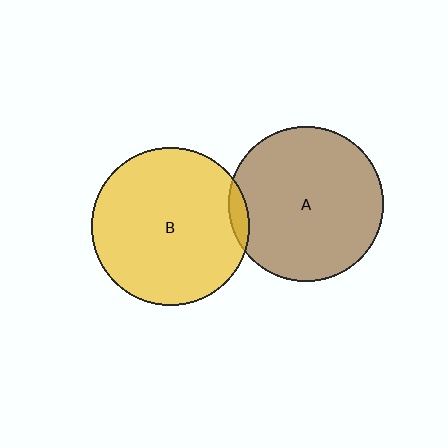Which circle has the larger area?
Circle B (yellow).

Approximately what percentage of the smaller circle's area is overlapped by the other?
Approximately 5%.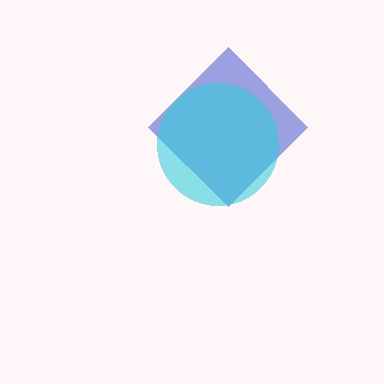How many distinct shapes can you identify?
There are 2 distinct shapes: a blue diamond, a cyan circle.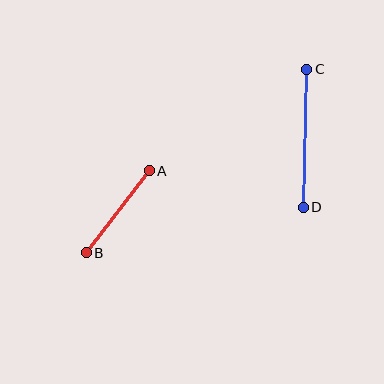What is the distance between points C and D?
The distance is approximately 138 pixels.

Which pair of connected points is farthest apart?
Points C and D are farthest apart.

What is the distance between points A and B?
The distance is approximately 103 pixels.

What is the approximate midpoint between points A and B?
The midpoint is at approximately (118, 212) pixels.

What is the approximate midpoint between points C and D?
The midpoint is at approximately (305, 138) pixels.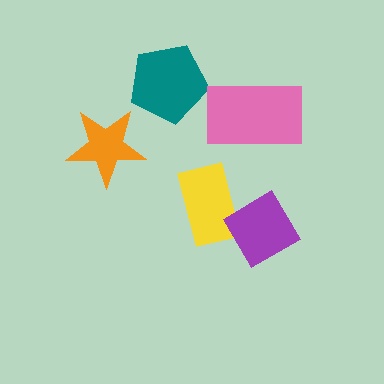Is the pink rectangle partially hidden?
No, no other shape covers it.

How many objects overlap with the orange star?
0 objects overlap with the orange star.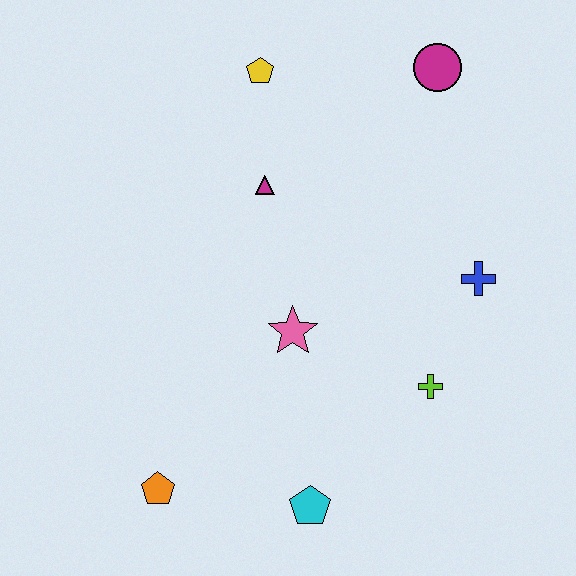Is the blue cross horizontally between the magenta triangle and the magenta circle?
No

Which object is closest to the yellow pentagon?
The magenta triangle is closest to the yellow pentagon.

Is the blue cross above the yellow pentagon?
No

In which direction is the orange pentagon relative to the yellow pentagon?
The orange pentagon is below the yellow pentagon.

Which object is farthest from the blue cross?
The orange pentagon is farthest from the blue cross.